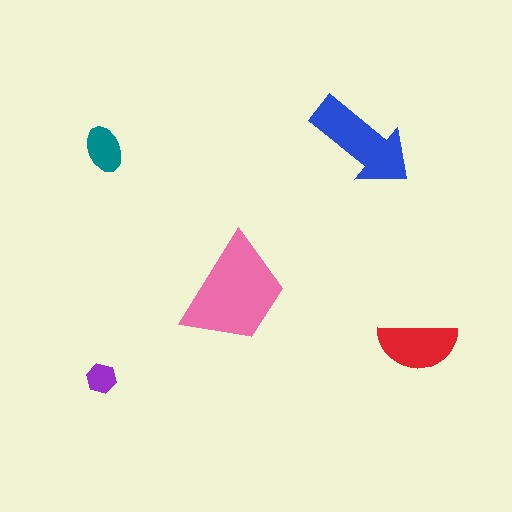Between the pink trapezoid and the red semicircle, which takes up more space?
The pink trapezoid.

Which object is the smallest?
The purple hexagon.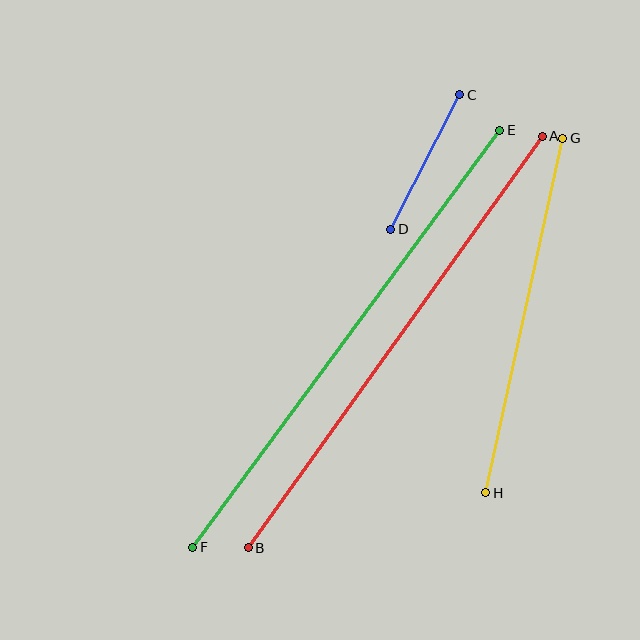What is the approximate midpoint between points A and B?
The midpoint is at approximately (395, 342) pixels.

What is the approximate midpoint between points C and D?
The midpoint is at approximately (425, 162) pixels.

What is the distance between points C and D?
The distance is approximately 151 pixels.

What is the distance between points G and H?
The distance is approximately 363 pixels.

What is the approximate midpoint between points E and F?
The midpoint is at approximately (346, 339) pixels.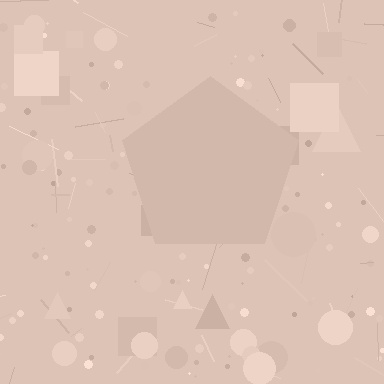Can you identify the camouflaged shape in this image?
The camouflaged shape is a pentagon.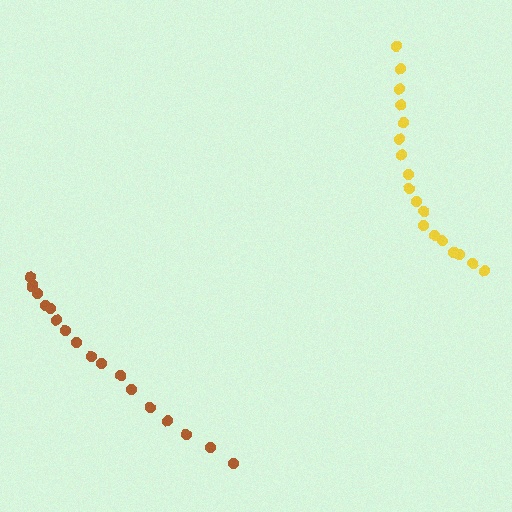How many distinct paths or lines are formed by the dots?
There are 2 distinct paths.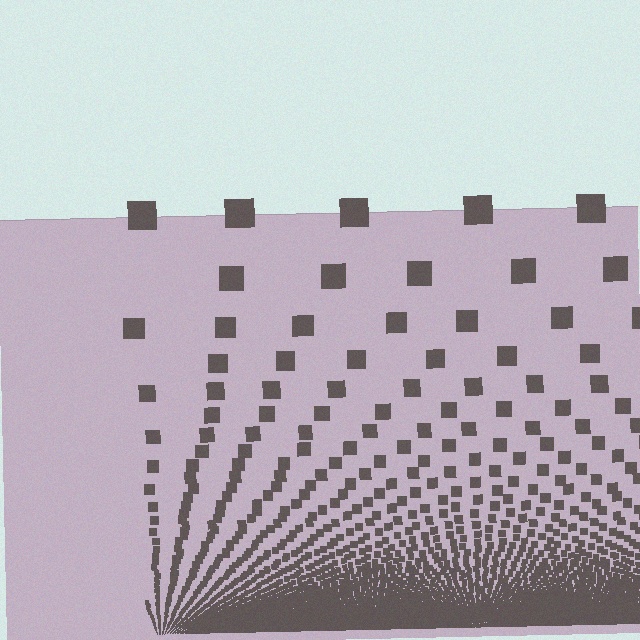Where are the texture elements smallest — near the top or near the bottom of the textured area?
Near the bottom.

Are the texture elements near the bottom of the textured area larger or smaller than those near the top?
Smaller. The gradient is inverted — elements near the bottom are smaller and denser.